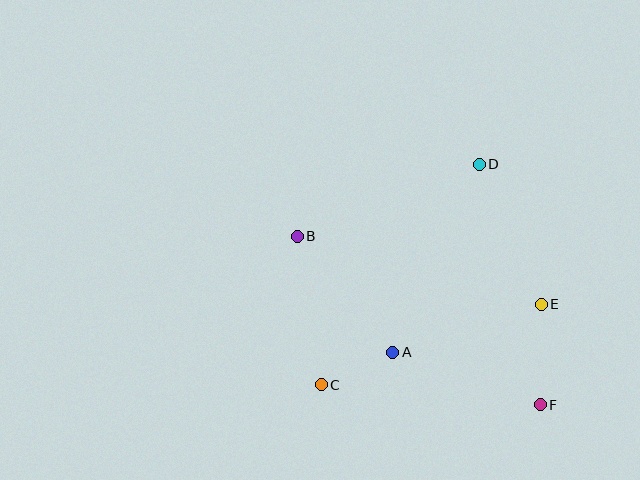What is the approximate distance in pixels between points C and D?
The distance between C and D is approximately 271 pixels.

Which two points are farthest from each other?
Points B and F are farthest from each other.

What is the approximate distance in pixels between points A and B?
The distance between A and B is approximately 150 pixels.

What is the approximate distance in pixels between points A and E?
The distance between A and E is approximately 156 pixels.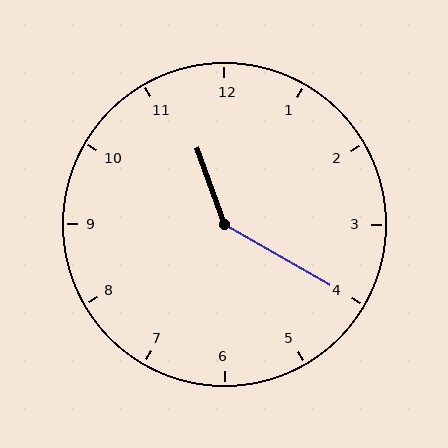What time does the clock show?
11:20.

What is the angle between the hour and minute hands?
Approximately 140 degrees.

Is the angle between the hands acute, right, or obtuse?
It is obtuse.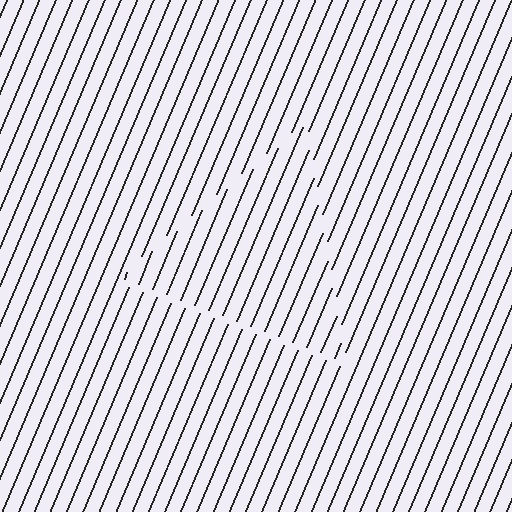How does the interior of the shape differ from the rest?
The interior of the shape contains the same grating, shifted by half a period — the contour is defined by the phase discontinuity where line-ends from the inner and outer gratings abut.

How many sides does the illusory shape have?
3 sides — the line-ends trace a triangle.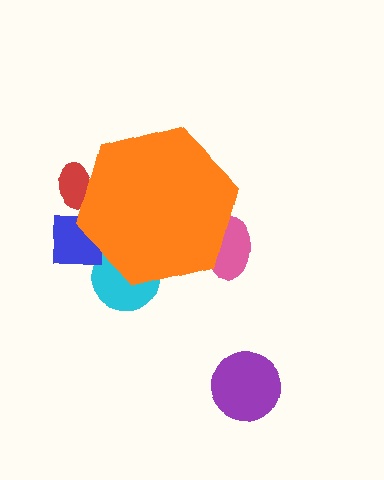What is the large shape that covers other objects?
An orange hexagon.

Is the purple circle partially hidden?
No, the purple circle is fully visible.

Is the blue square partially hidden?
Yes, the blue square is partially hidden behind the orange hexagon.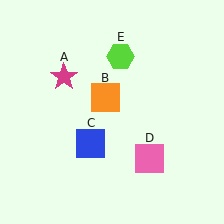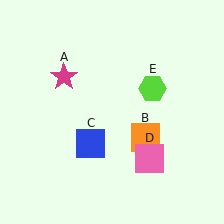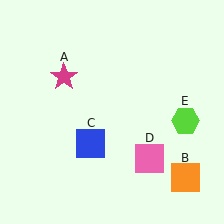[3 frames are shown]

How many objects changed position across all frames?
2 objects changed position: orange square (object B), lime hexagon (object E).